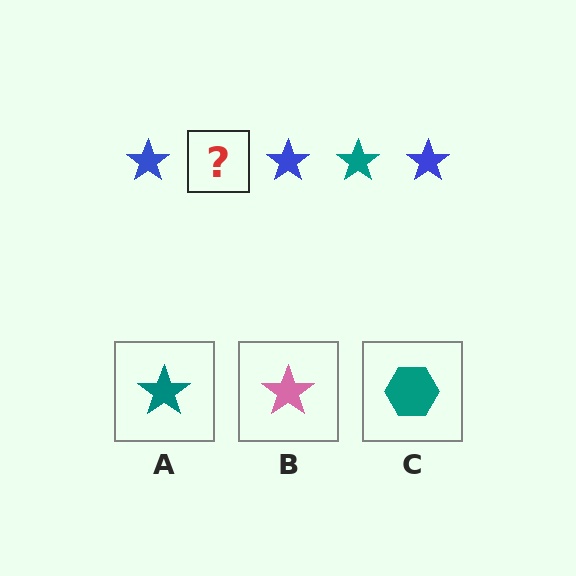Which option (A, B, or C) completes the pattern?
A.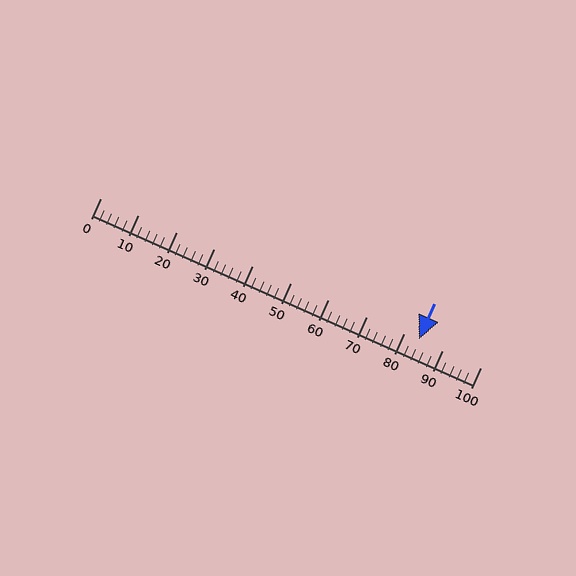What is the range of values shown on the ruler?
The ruler shows values from 0 to 100.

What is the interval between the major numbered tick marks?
The major tick marks are spaced 10 units apart.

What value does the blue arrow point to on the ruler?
The blue arrow points to approximately 84.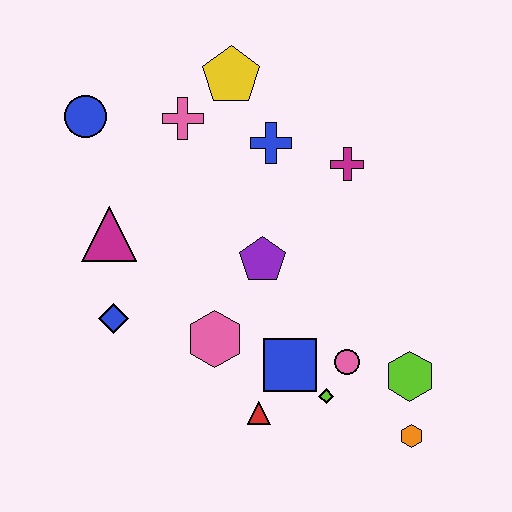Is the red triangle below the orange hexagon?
No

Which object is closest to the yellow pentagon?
The pink cross is closest to the yellow pentagon.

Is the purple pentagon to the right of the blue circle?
Yes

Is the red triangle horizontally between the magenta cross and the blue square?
No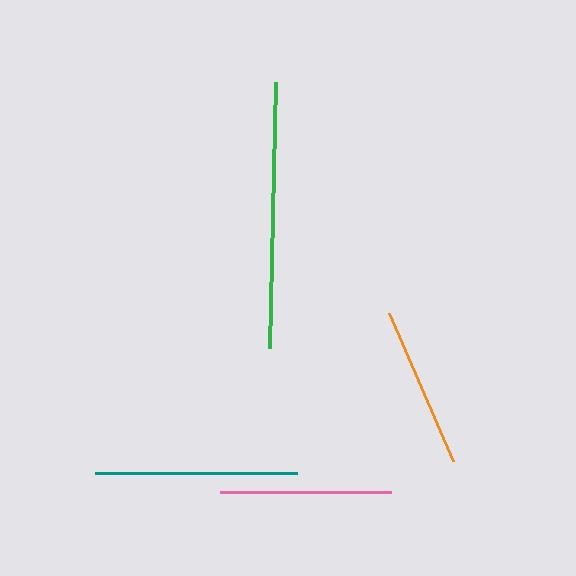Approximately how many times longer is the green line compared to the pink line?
The green line is approximately 1.5 times the length of the pink line.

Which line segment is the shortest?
The orange line is the shortest at approximately 162 pixels.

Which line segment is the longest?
The green line is the longest at approximately 266 pixels.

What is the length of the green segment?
The green segment is approximately 266 pixels long.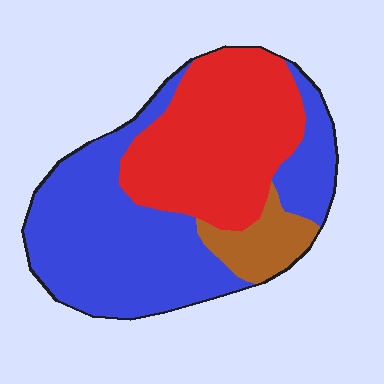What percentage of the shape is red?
Red takes up about two fifths (2/5) of the shape.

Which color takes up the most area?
Blue, at roughly 50%.